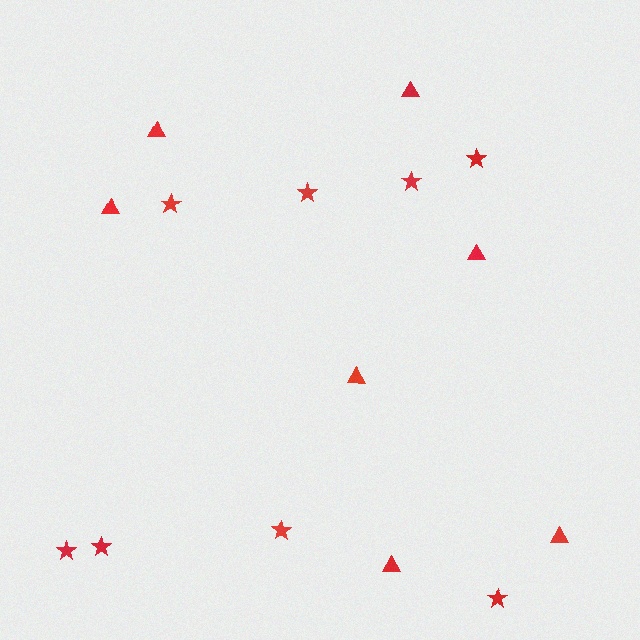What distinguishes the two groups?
There are 2 groups: one group of triangles (7) and one group of stars (8).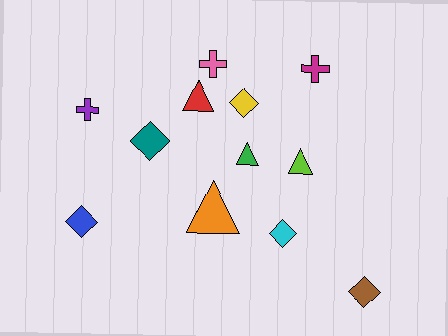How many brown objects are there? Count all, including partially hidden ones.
There is 1 brown object.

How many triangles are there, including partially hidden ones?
There are 4 triangles.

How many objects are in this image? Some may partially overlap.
There are 12 objects.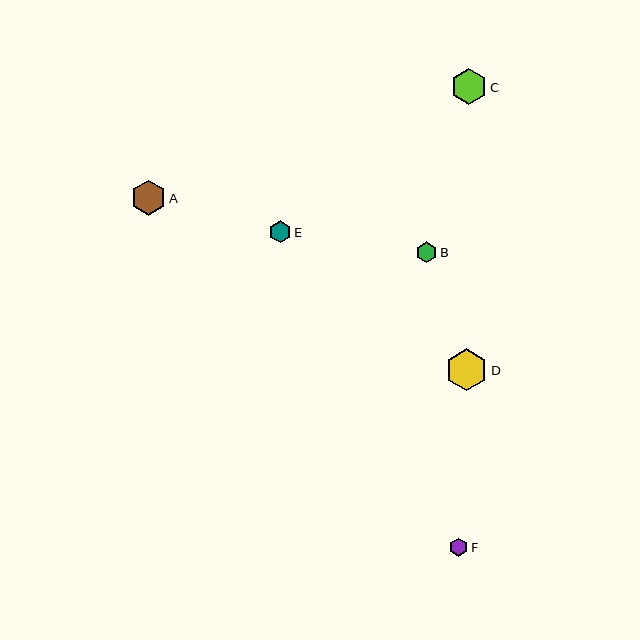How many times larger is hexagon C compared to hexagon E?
Hexagon C is approximately 1.6 times the size of hexagon E.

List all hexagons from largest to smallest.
From largest to smallest: D, C, A, E, B, F.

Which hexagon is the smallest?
Hexagon F is the smallest with a size of approximately 18 pixels.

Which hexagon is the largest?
Hexagon D is the largest with a size of approximately 42 pixels.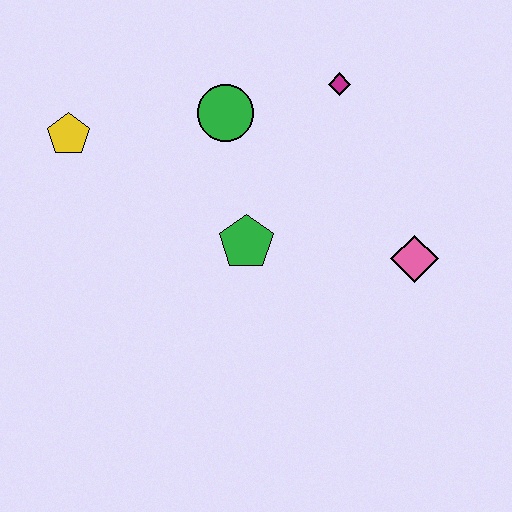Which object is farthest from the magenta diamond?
The yellow pentagon is farthest from the magenta diamond.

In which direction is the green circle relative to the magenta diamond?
The green circle is to the left of the magenta diamond.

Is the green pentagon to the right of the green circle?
Yes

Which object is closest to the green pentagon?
The green circle is closest to the green pentagon.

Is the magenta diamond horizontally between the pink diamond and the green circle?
Yes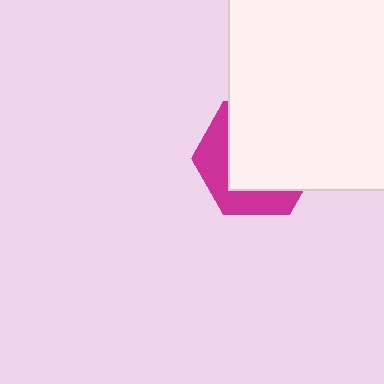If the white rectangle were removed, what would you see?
You would see the complete magenta hexagon.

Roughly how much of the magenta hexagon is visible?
A small part of it is visible (roughly 35%).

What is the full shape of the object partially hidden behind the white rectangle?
The partially hidden object is a magenta hexagon.